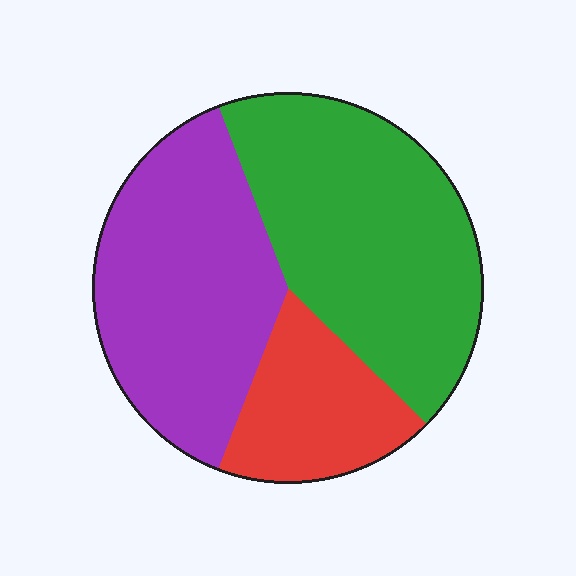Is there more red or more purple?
Purple.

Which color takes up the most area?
Green, at roughly 45%.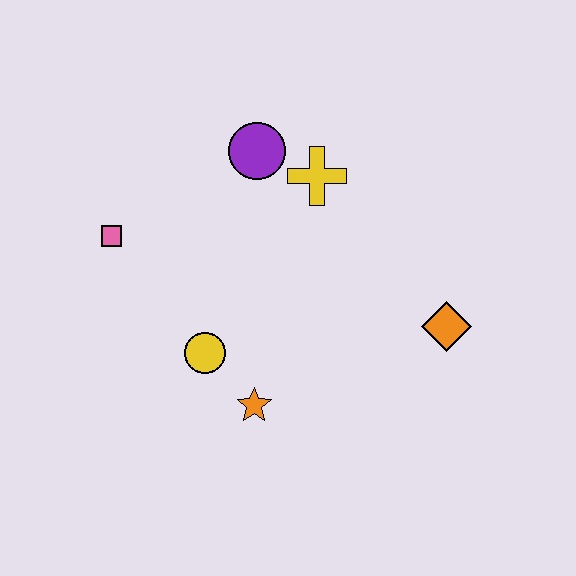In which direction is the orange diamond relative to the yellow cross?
The orange diamond is below the yellow cross.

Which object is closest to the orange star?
The yellow circle is closest to the orange star.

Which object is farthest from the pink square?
The orange diamond is farthest from the pink square.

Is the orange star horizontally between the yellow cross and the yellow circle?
Yes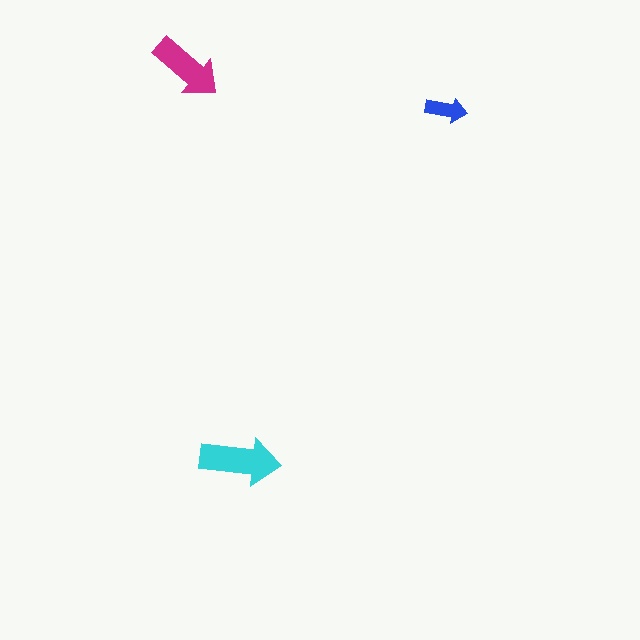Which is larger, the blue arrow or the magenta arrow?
The magenta one.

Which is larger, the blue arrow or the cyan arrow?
The cyan one.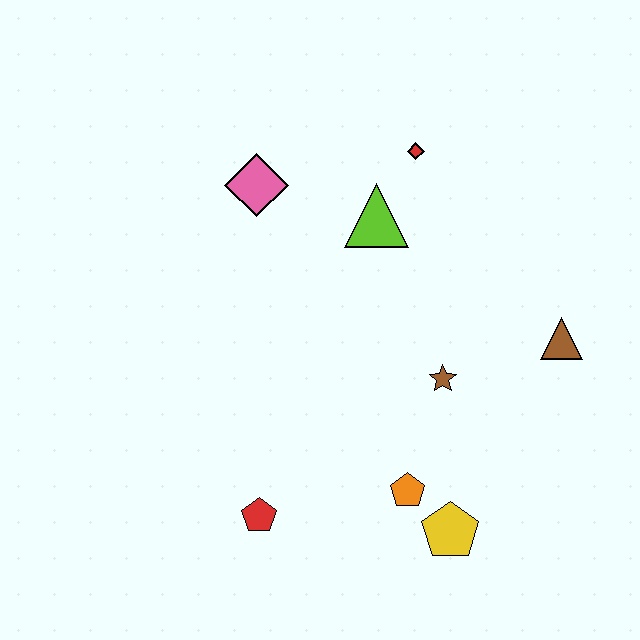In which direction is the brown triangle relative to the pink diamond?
The brown triangle is to the right of the pink diamond.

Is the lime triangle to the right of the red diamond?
No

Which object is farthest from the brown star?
The pink diamond is farthest from the brown star.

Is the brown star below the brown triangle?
Yes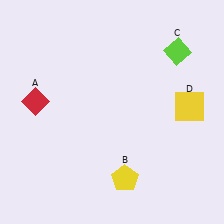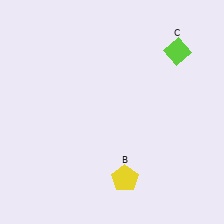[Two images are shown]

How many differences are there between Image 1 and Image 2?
There are 2 differences between the two images.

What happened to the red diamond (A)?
The red diamond (A) was removed in Image 2. It was in the top-left area of Image 1.